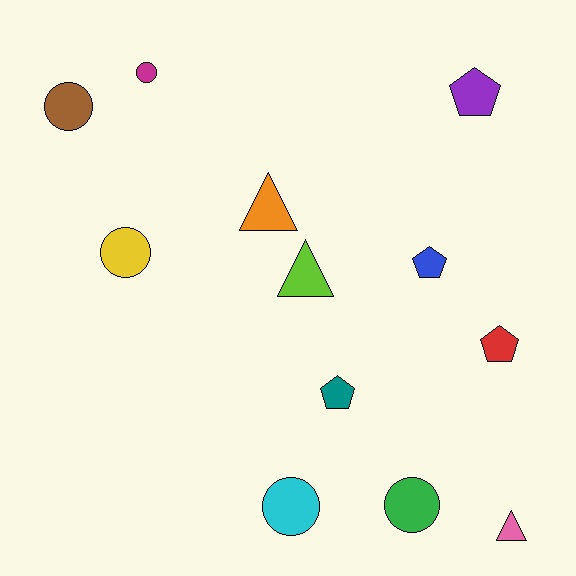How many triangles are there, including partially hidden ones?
There are 3 triangles.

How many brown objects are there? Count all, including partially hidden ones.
There is 1 brown object.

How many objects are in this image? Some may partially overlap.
There are 12 objects.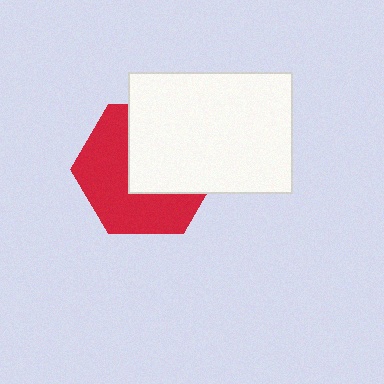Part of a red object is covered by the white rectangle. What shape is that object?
It is a hexagon.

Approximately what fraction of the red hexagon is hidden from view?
Roughly 48% of the red hexagon is hidden behind the white rectangle.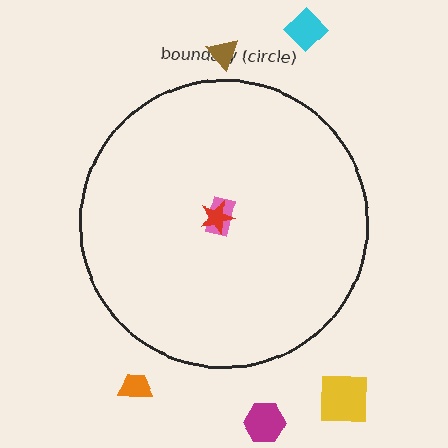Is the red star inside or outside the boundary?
Inside.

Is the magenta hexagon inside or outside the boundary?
Outside.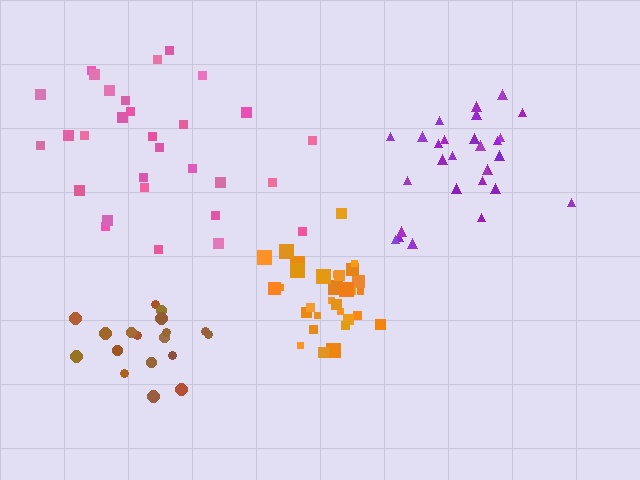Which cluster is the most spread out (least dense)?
Pink.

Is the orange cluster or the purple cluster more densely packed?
Orange.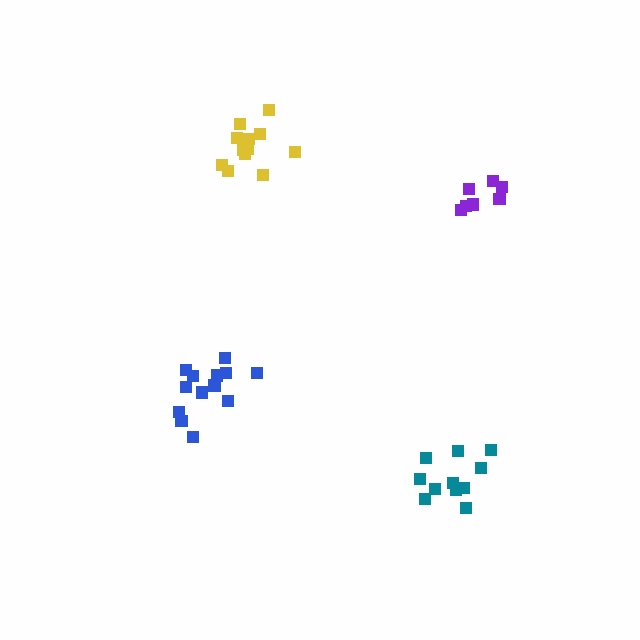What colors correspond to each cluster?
The clusters are colored: blue, purple, yellow, teal.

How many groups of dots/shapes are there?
There are 4 groups.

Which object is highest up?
The yellow cluster is topmost.